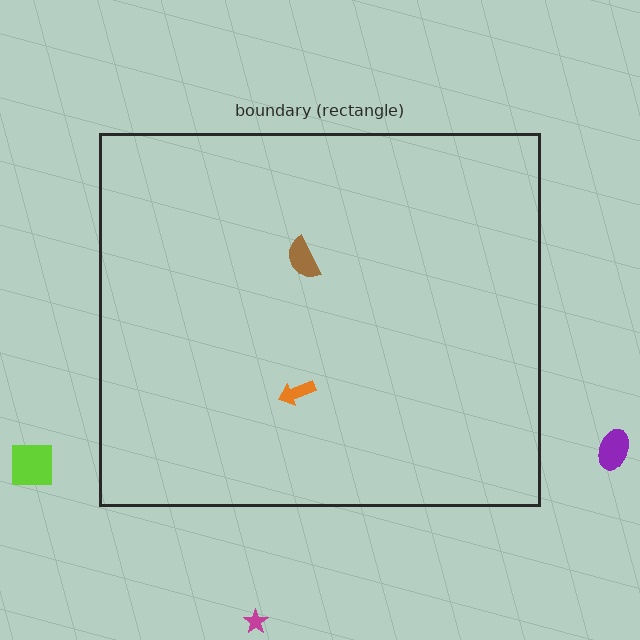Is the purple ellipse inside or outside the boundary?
Outside.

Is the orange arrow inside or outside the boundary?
Inside.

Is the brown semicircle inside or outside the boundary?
Inside.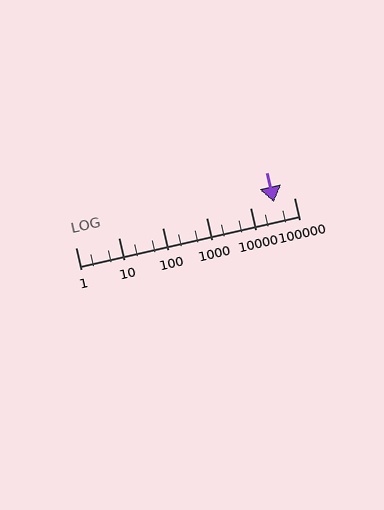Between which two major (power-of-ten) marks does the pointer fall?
The pointer is between 10000 and 100000.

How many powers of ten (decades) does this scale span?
The scale spans 5 decades, from 1 to 100000.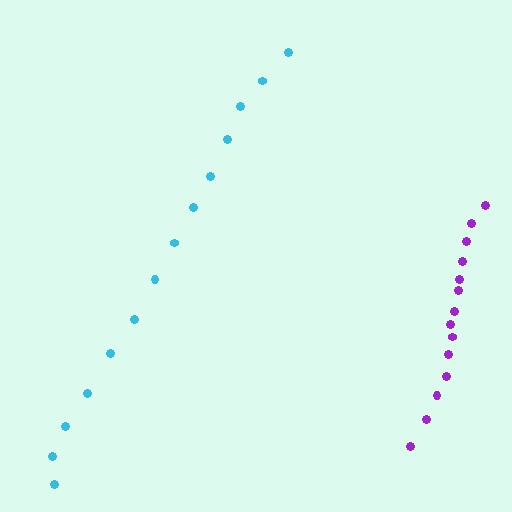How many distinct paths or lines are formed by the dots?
There are 2 distinct paths.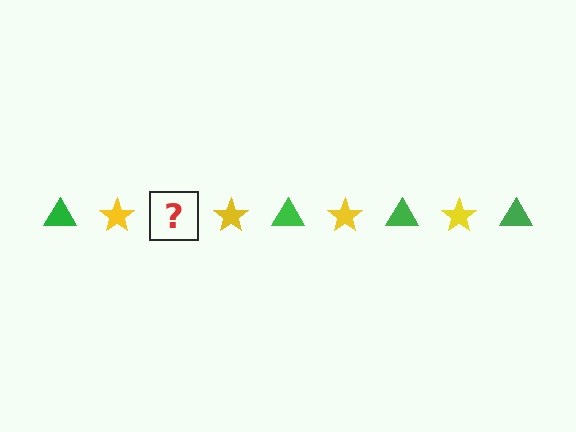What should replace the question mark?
The question mark should be replaced with a green triangle.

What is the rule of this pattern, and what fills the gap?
The rule is that the pattern alternates between green triangle and yellow star. The gap should be filled with a green triangle.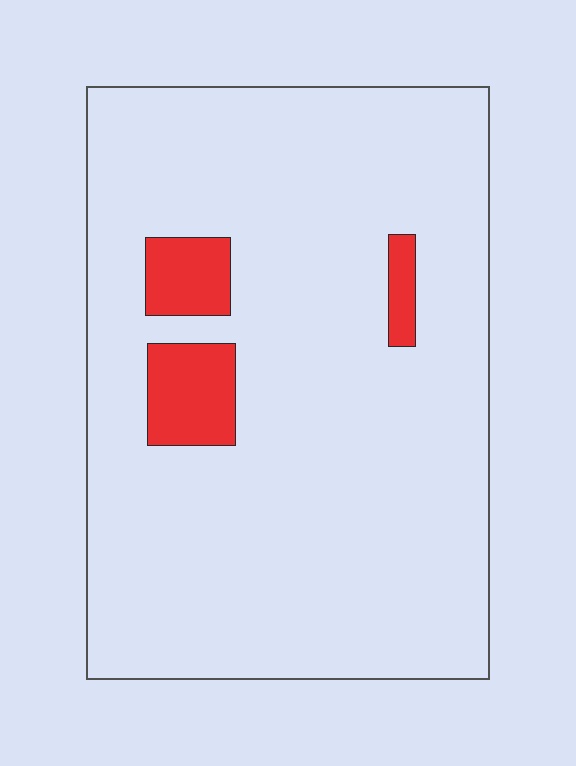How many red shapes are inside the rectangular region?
3.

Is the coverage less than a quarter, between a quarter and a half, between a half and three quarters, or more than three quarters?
Less than a quarter.